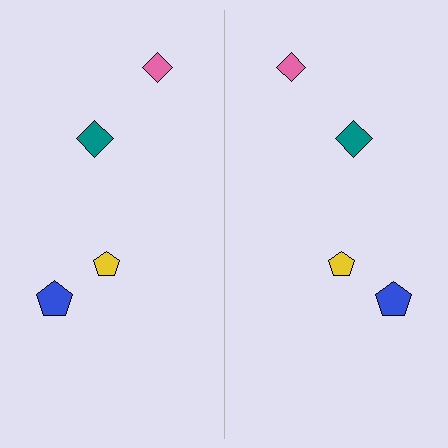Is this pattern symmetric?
Yes, this pattern has bilateral (reflection) symmetry.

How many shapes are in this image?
There are 8 shapes in this image.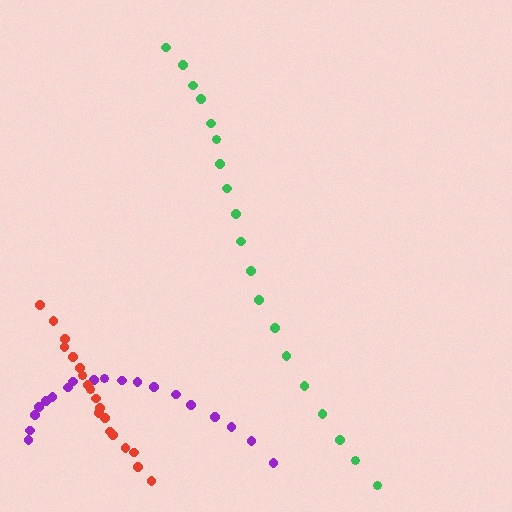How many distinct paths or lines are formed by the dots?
There are 3 distinct paths.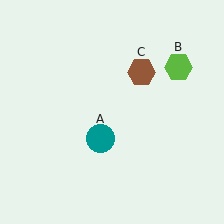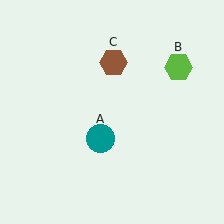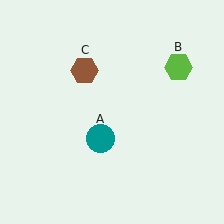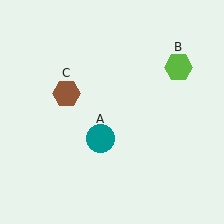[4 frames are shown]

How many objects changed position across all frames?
1 object changed position: brown hexagon (object C).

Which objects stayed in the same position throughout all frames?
Teal circle (object A) and lime hexagon (object B) remained stationary.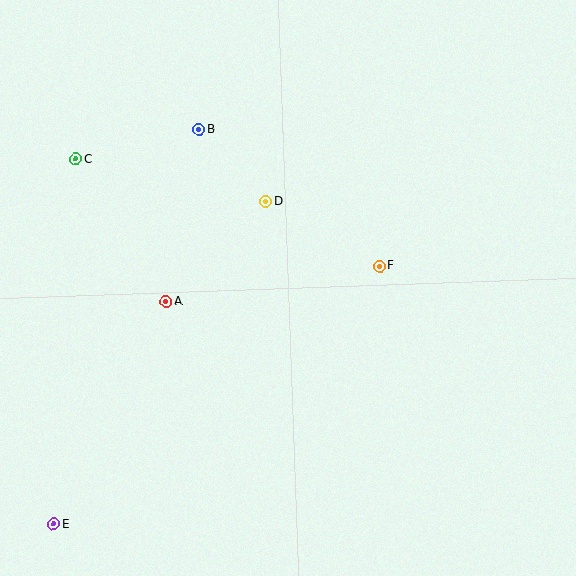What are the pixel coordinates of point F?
Point F is at (380, 266).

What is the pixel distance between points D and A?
The distance between D and A is 141 pixels.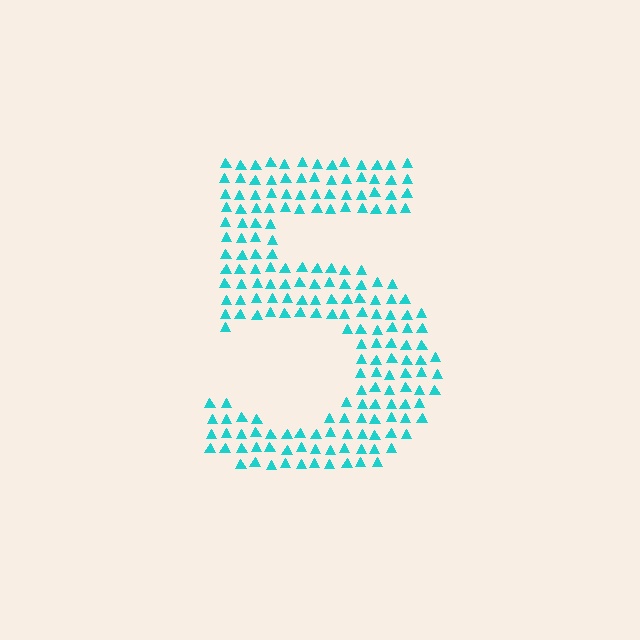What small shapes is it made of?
It is made of small triangles.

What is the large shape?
The large shape is the digit 5.